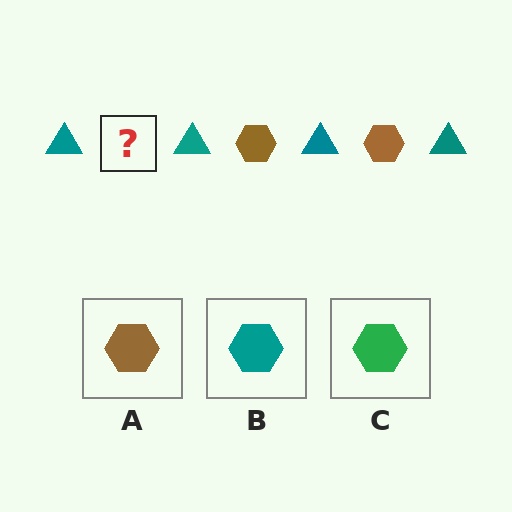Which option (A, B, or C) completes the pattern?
A.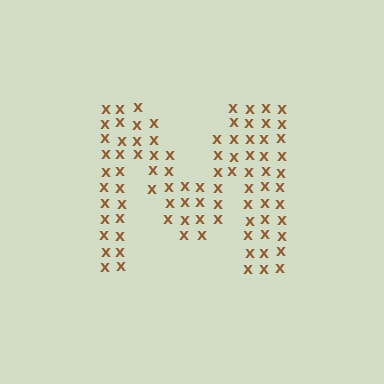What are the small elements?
The small elements are letter X's.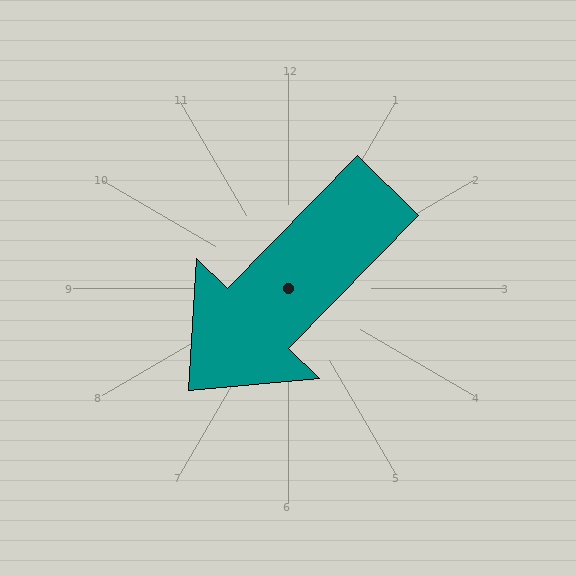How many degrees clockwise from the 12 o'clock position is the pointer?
Approximately 224 degrees.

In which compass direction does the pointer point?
Southwest.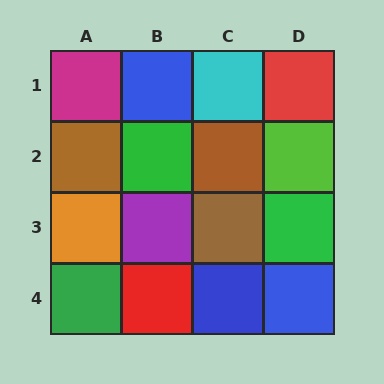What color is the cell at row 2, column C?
Brown.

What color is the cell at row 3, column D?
Green.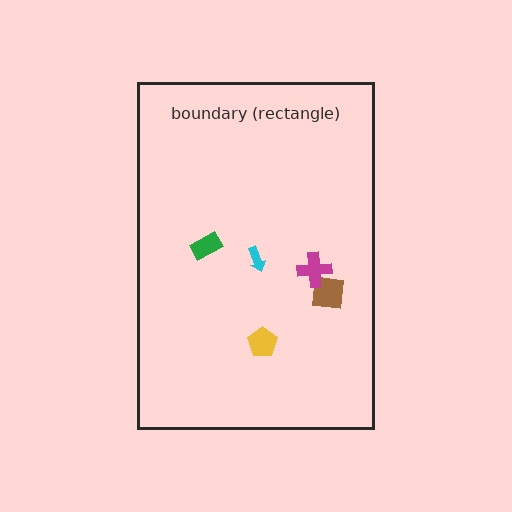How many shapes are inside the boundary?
5 inside, 0 outside.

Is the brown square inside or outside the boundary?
Inside.